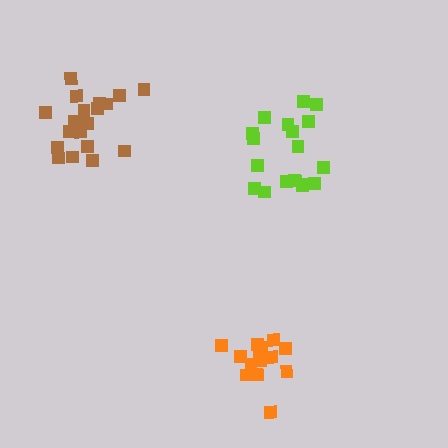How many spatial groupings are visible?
There are 3 spatial groupings.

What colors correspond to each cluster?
The clusters are colored: lime, brown, orange.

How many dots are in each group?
Group 1: 18 dots, Group 2: 19 dots, Group 3: 14 dots (51 total).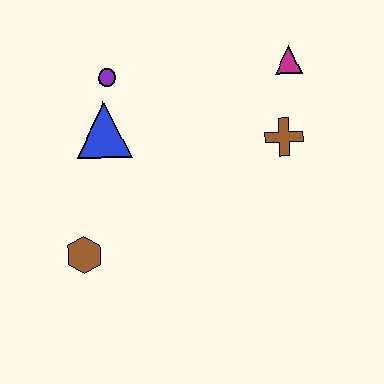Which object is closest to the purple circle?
The blue triangle is closest to the purple circle.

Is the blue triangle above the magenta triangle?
No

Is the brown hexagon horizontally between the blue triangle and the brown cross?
No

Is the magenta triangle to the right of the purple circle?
Yes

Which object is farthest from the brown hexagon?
The magenta triangle is farthest from the brown hexagon.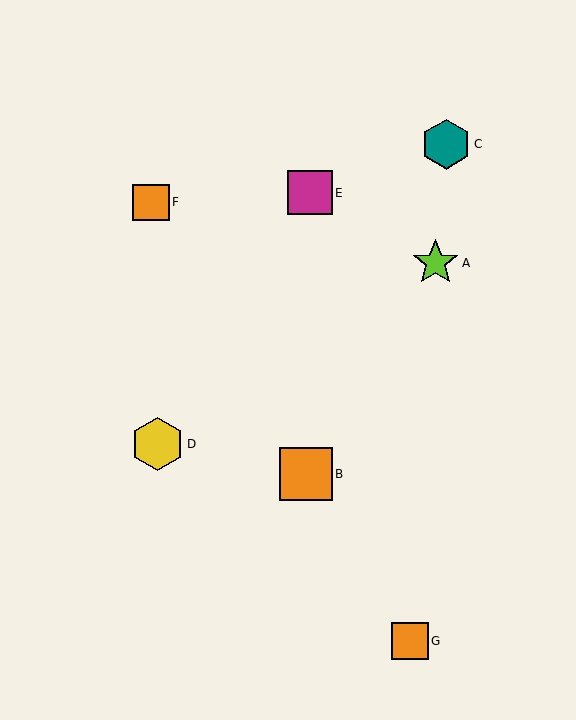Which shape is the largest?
The orange square (labeled B) is the largest.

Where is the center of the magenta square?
The center of the magenta square is at (310, 193).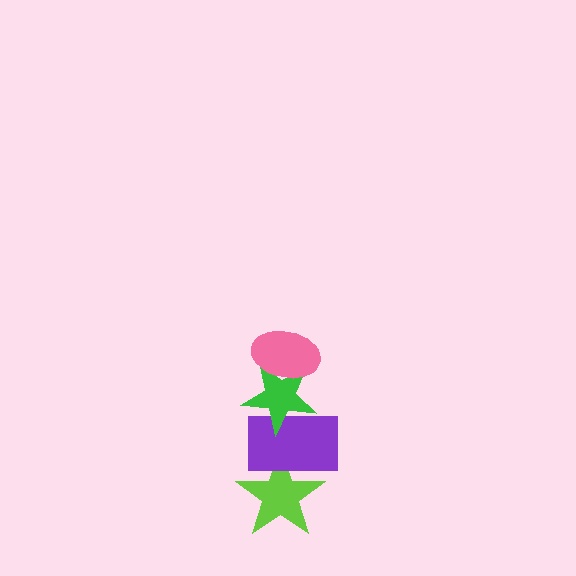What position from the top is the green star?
The green star is 2nd from the top.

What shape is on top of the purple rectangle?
The green star is on top of the purple rectangle.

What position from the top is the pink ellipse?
The pink ellipse is 1st from the top.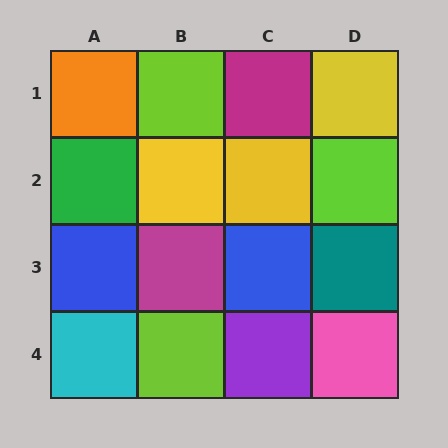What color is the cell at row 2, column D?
Lime.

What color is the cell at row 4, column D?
Pink.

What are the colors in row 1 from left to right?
Orange, lime, magenta, yellow.